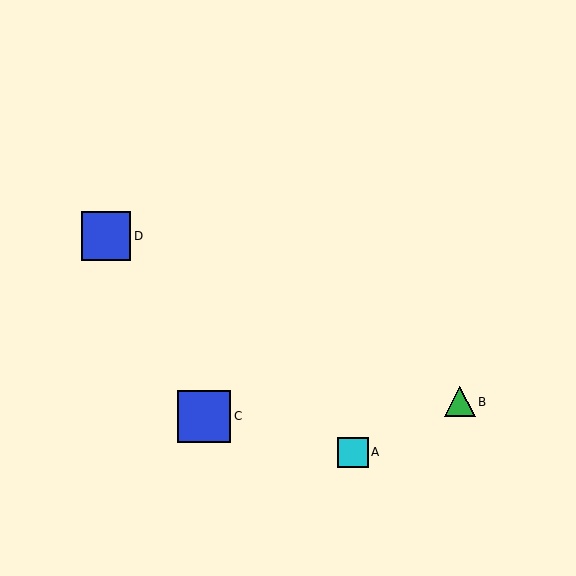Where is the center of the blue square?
The center of the blue square is at (204, 416).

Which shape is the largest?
The blue square (labeled C) is the largest.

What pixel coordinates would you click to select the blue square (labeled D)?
Click at (106, 236) to select the blue square D.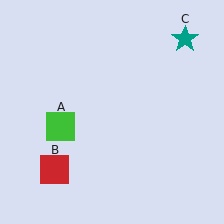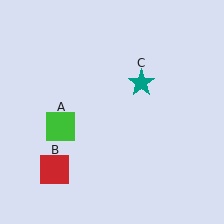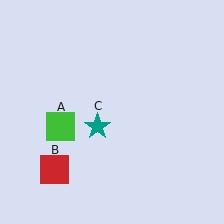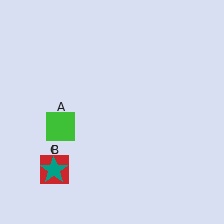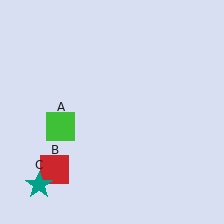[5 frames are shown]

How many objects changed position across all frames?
1 object changed position: teal star (object C).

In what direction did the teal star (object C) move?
The teal star (object C) moved down and to the left.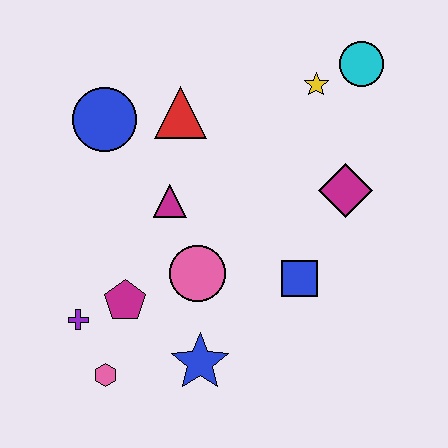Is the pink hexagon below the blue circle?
Yes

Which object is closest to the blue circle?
The red triangle is closest to the blue circle.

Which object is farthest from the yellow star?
The pink hexagon is farthest from the yellow star.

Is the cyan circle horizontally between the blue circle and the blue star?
No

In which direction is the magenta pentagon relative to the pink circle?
The magenta pentagon is to the left of the pink circle.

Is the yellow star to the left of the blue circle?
No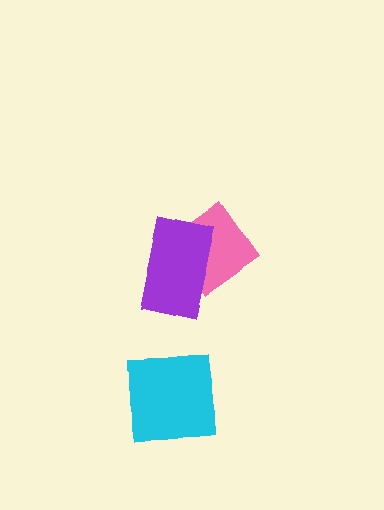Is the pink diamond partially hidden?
Yes, it is partially covered by another shape.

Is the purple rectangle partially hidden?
No, no other shape covers it.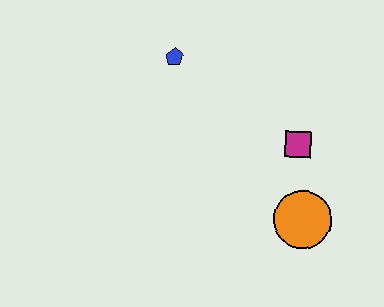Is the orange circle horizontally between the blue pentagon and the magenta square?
No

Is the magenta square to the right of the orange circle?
No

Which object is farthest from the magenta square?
The blue pentagon is farthest from the magenta square.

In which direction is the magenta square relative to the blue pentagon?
The magenta square is to the right of the blue pentagon.